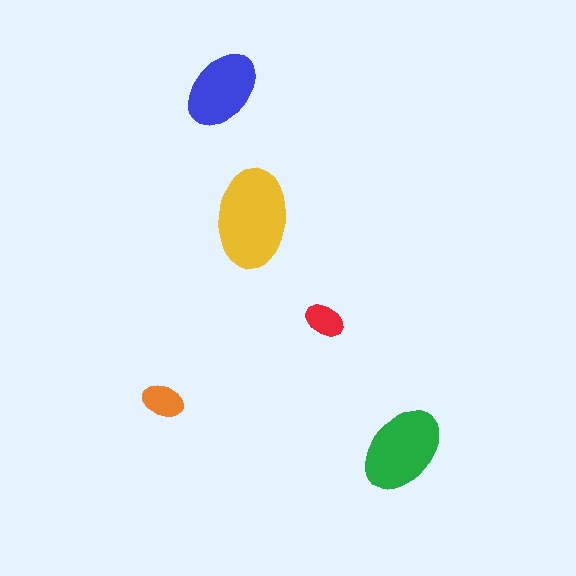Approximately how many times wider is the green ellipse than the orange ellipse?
About 2 times wider.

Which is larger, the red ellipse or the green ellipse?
The green one.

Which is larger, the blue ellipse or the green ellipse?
The green one.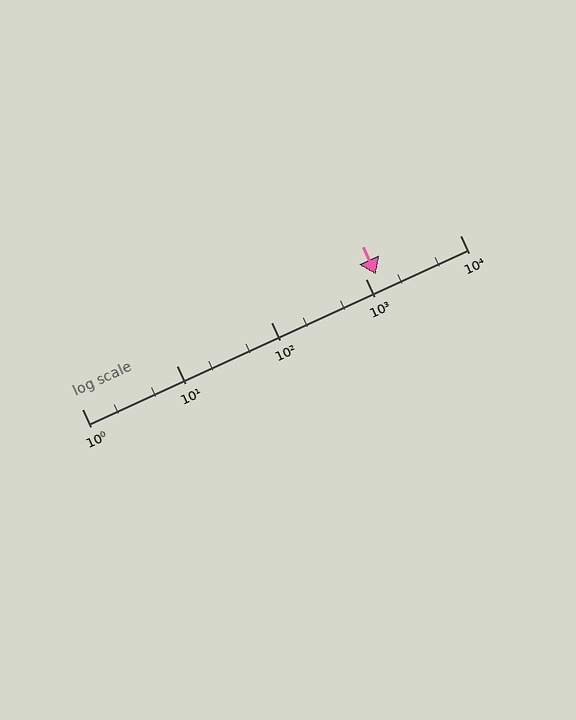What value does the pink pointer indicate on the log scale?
The pointer indicates approximately 1300.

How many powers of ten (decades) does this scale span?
The scale spans 4 decades, from 1 to 10000.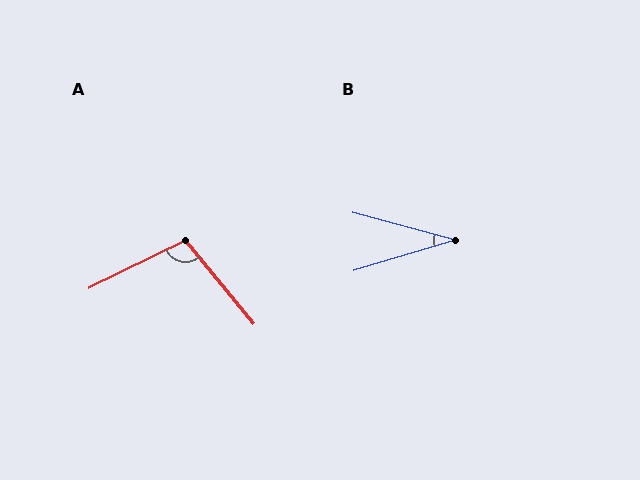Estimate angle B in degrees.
Approximately 31 degrees.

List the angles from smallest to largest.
B (31°), A (103°).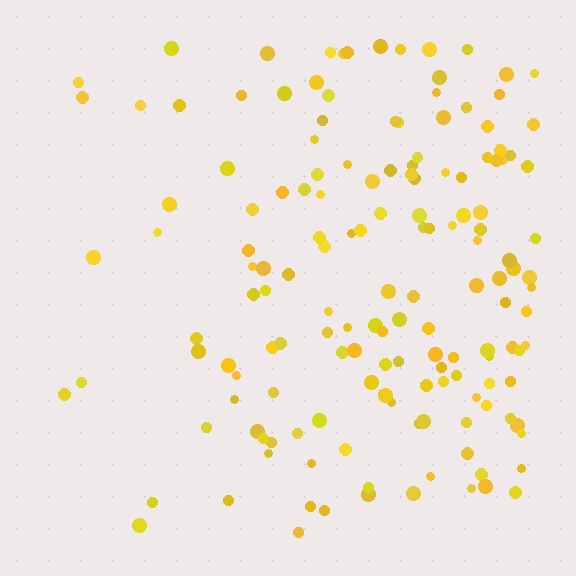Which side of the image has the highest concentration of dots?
The right.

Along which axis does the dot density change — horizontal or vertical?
Horizontal.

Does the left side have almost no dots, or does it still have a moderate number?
Still a moderate number, just noticeably fewer than the right.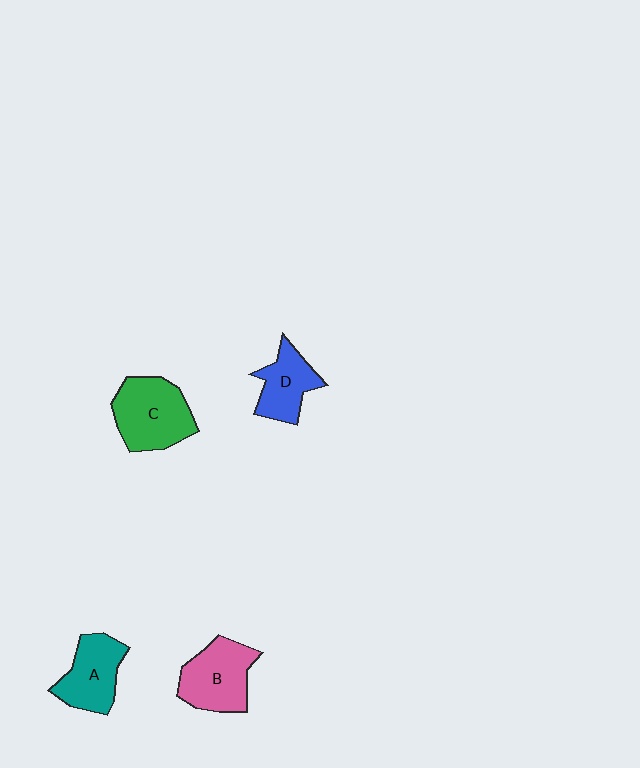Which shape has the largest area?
Shape C (green).